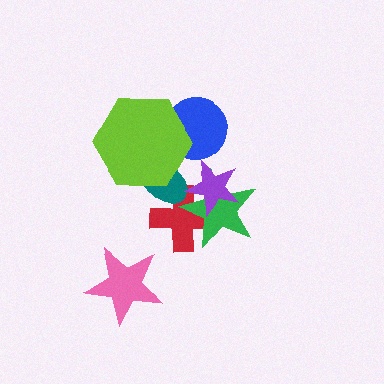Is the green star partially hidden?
Yes, it is partially covered by another shape.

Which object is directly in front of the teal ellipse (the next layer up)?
The purple star is directly in front of the teal ellipse.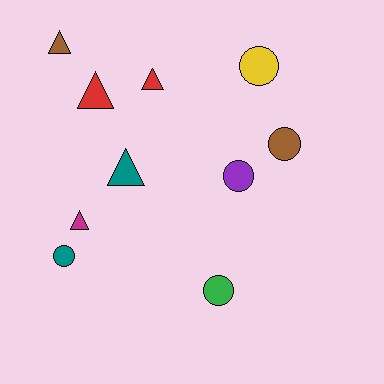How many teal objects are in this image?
There are 2 teal objects.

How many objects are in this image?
There are 10 objects.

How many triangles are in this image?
There are 5 triangles.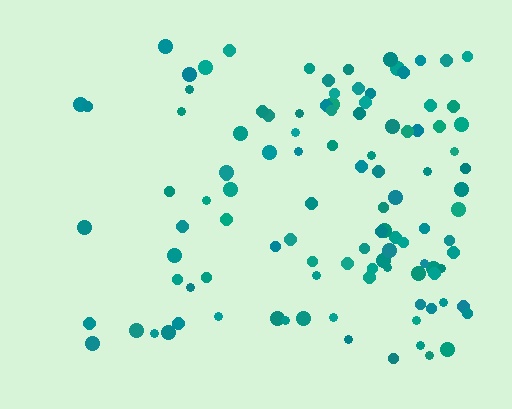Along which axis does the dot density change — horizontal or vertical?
Horizontal.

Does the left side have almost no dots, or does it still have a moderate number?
Still a moderate number, just noticeably fewer than the right.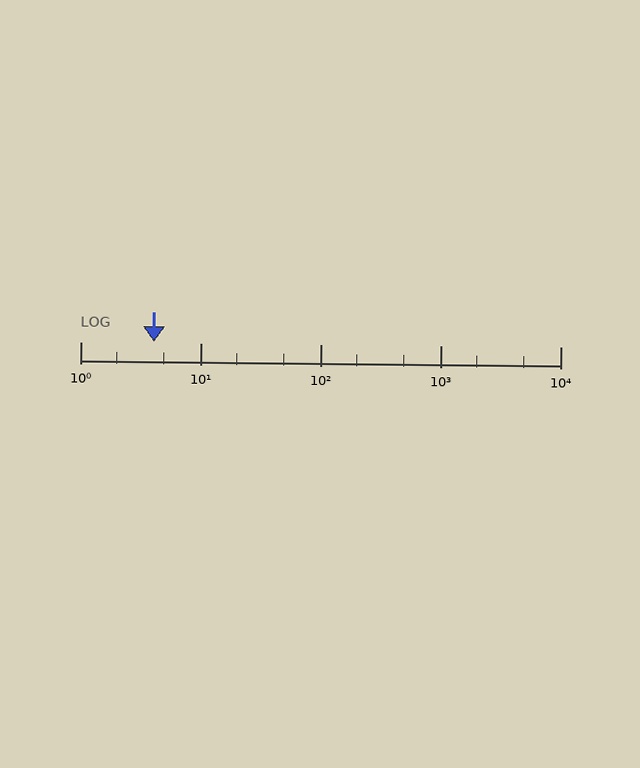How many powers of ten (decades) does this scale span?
The scale spans 4 decades, from 1 to 10000.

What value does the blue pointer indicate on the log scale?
The pointer indicates approximately 4.1.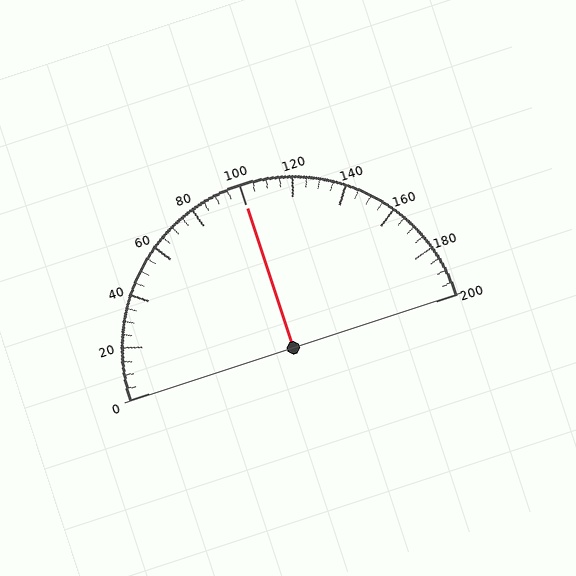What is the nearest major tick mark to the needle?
The nearest major tick mark is 100.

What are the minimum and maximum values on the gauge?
The gauge ranges from 0 to 200.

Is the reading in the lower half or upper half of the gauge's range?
The reading is in the upper half of the range (0 to 200).